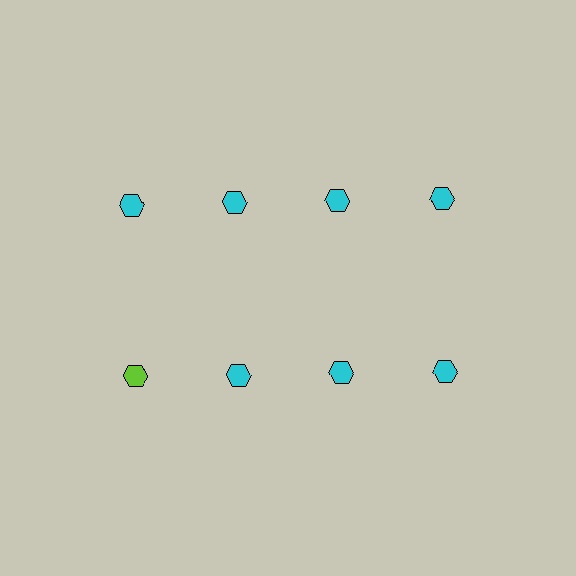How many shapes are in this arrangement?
There are 8 shapes arranged in a grid pattern.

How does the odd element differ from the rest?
It has a different color: lime instead of cyan.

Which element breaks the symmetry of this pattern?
The lime hexagon in the second row, leftmost column breaks the symmetry. All other shapes are cyan hexagons.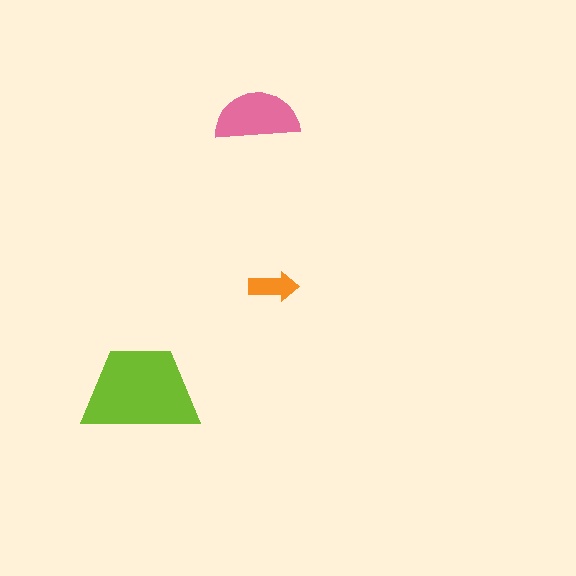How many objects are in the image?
There are 3 objects in the image.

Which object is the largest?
The lime trapezoid.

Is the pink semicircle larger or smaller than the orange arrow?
Larger.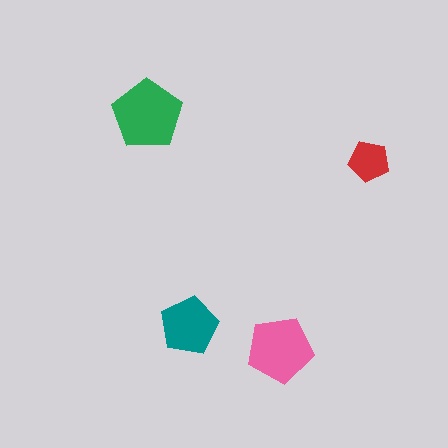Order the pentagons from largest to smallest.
the green one, the pink one, the teal one, the red one.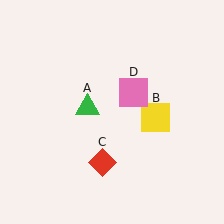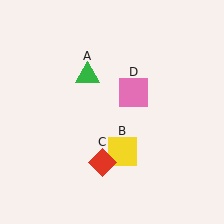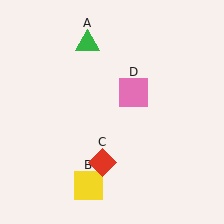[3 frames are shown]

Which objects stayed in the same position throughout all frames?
Red diamond (object C) and pink square (object D) remained stationary.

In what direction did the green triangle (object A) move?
The green triangle (object A) moved up.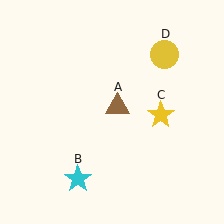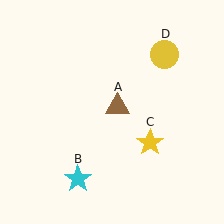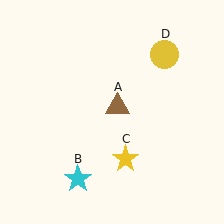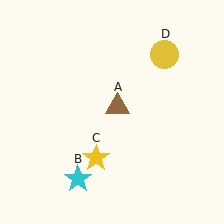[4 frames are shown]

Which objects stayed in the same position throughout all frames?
Brown triangle (object A) and cyan star (object B) and yellow circle (object D) remained stationary.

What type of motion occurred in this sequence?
The yellow star (object C) rotated clockwise around the center of the scene.